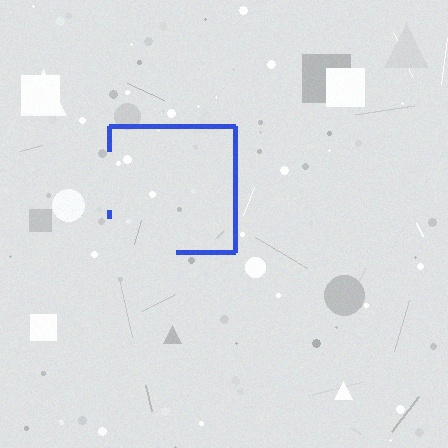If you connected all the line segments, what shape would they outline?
They would outline a square.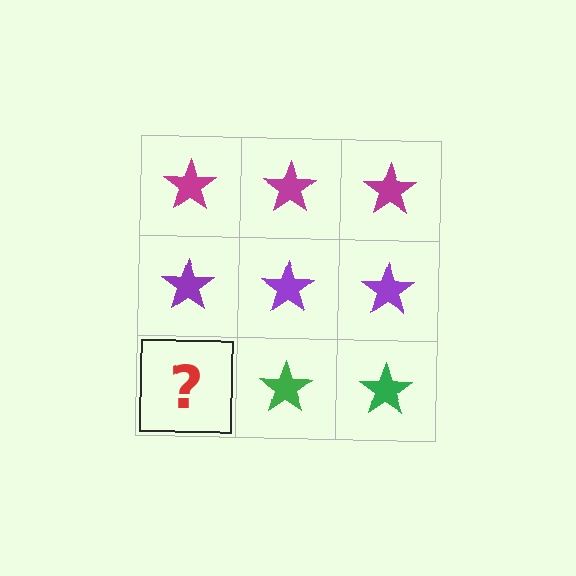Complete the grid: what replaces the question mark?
The question mark should be replaced with a green star.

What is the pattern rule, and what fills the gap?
The rule is that each row has a consistent color. The gap should be filled with a green star.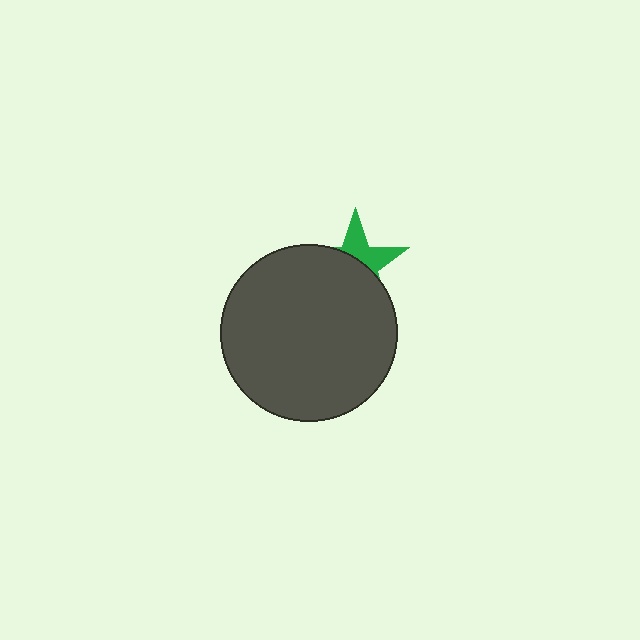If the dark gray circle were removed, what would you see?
You would see the complete green star.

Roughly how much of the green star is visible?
A small part of it is visible (roughly 38%).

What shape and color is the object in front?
The object in front is a dark gray circle.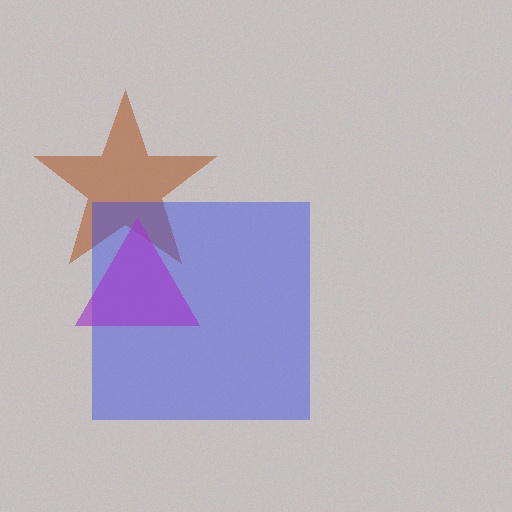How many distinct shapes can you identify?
There are 3 distinct shapes: a brown star, a blue square, a purple triangle.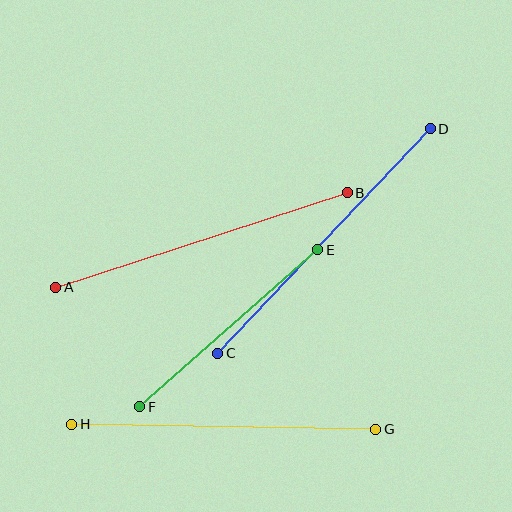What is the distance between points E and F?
The distance is approximately 238 pixels.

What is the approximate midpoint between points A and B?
The midpoint is at approximately (201, 240) pixels.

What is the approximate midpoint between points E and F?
The midpoint is at approximately (229, 328) pixels.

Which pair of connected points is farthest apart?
Points C and D are farthest apart.